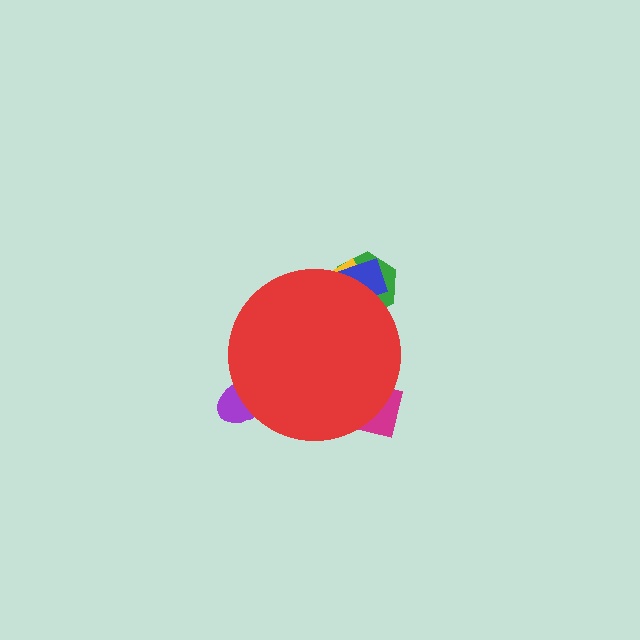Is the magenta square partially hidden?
Yes, the magenta square is partially hidden behind the red circle.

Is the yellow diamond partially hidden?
Yes, the yellow diamond is partially hidden behind the red circle.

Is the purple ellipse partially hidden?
Yes, the purple ellipse is partially hidden behind the red circle.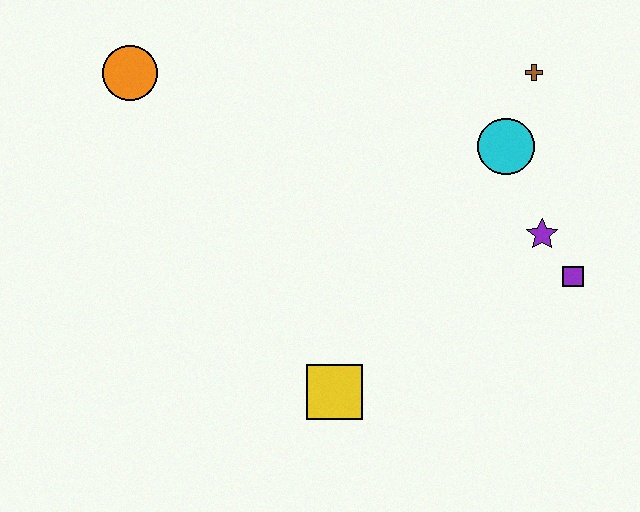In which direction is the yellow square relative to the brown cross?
The yellow square is below the brown cross.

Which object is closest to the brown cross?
The cyan circle is closest to the brown cross.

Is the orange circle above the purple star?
Yes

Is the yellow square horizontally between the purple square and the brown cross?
No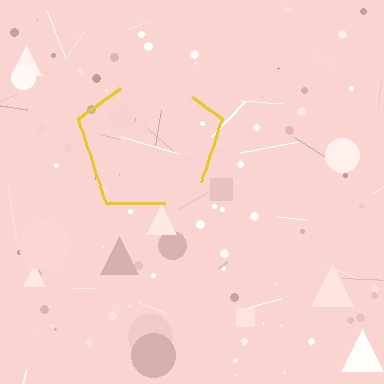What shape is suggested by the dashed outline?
The dashed outline suggests a pentagon.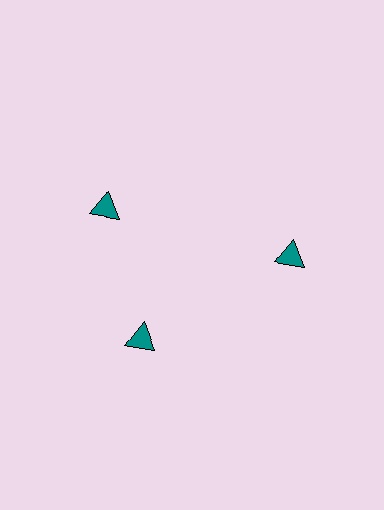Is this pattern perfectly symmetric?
No. The 3 teal triangles are arranged in a ring, but one element near the 11 o'clock position is rotated out of alignment along the ring, breaking the 3-fold rotational symmetry.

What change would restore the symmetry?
The symmetry would be restored by rotating it back into even spacing with its neighbors so that all 3 triangles sit at equal angles and equal distance from the center.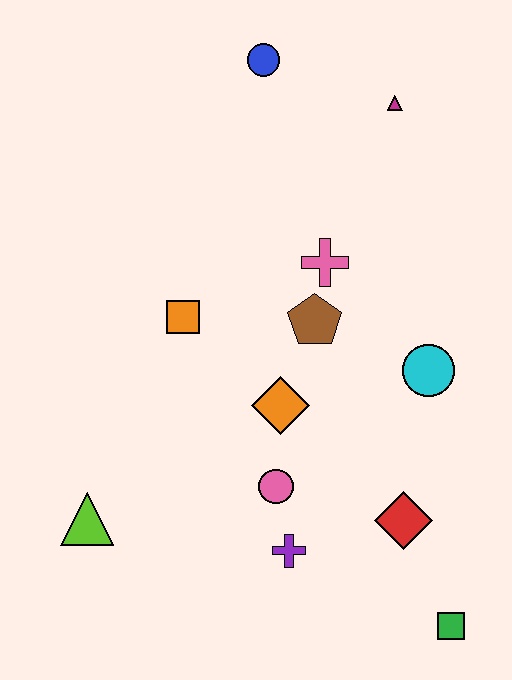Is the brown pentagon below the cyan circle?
No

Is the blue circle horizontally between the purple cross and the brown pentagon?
No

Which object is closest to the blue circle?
The magenta triangle is closest to the blue circle.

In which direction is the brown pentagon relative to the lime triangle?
The brown pentagon is to the right of the lime triangle.